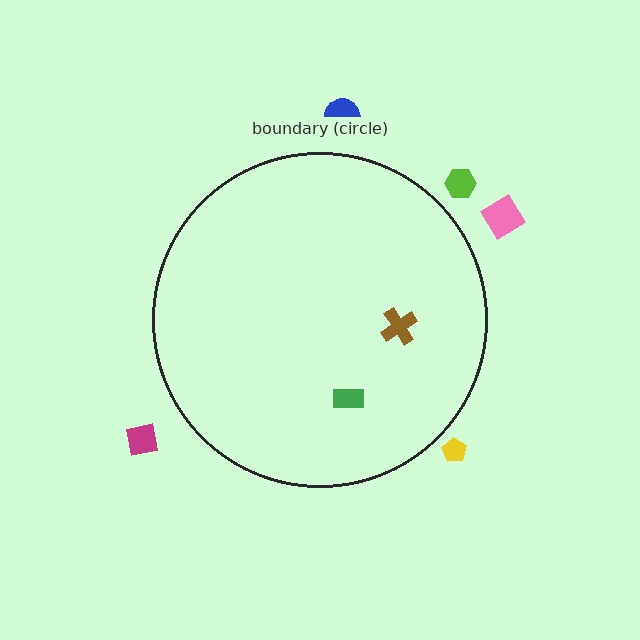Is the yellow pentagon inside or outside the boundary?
Outside.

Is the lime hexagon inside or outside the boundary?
Outside.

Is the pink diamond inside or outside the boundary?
Outside.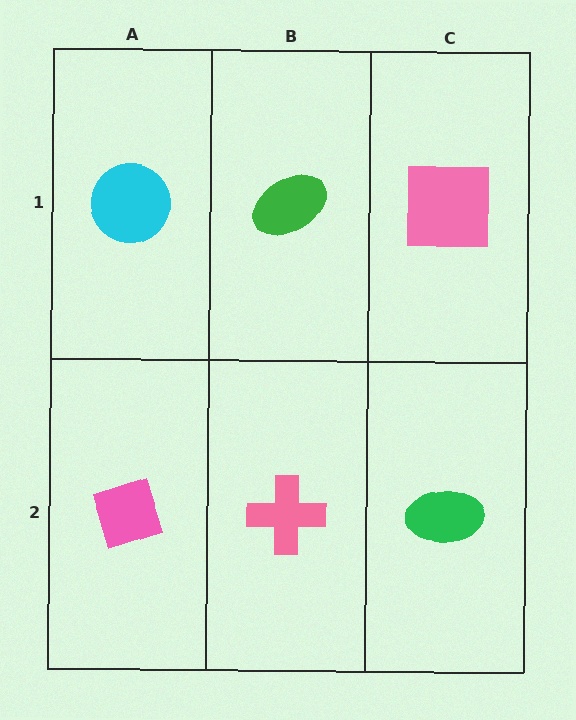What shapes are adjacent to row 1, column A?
A pink diamond (row 2, column A), a green ellipse (row 1, column B).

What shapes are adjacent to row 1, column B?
A pink cross (row 2, column B), a cyan circle (row 1, column A), a pink square (row 1, column C).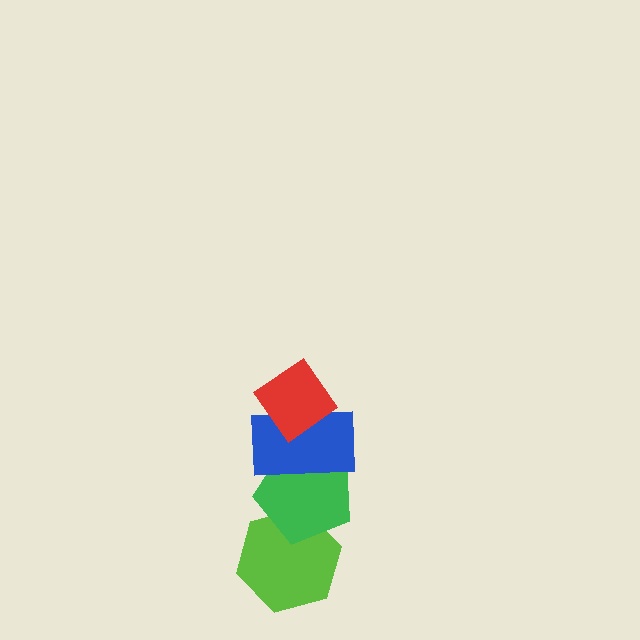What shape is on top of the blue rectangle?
The red diamond is on top of the blue rectangle.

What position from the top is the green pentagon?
The green pentagon is 3rd from the top.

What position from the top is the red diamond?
The red diamond is 1st from the top.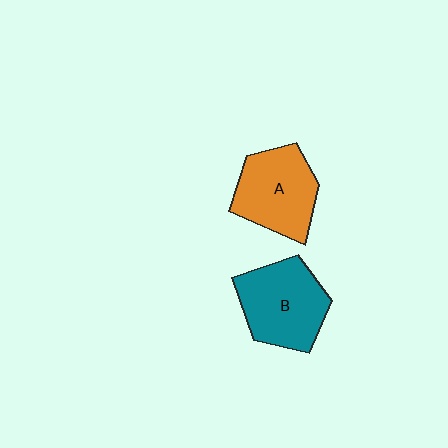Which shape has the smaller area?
Shape A (orange).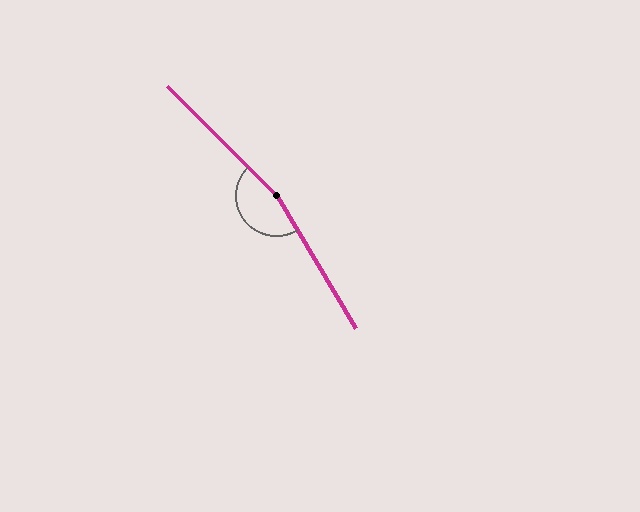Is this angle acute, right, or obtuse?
It is obtuse.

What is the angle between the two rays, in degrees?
Approximately 166 degrees.